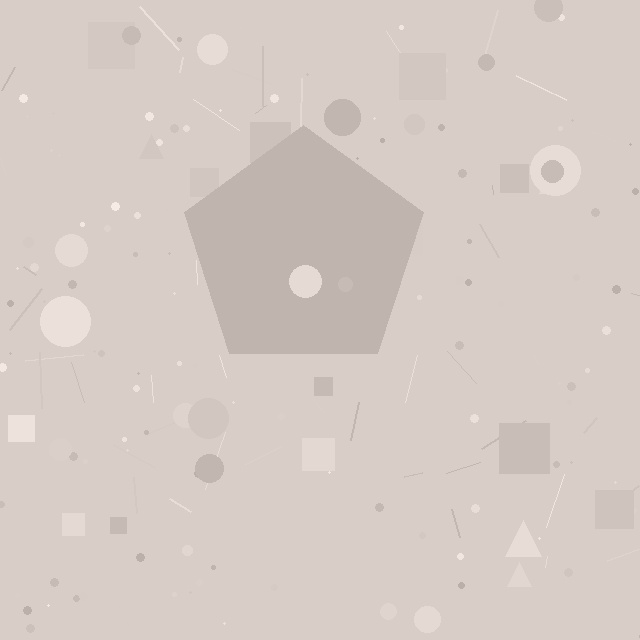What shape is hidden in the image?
A pentagon is hidden in the image.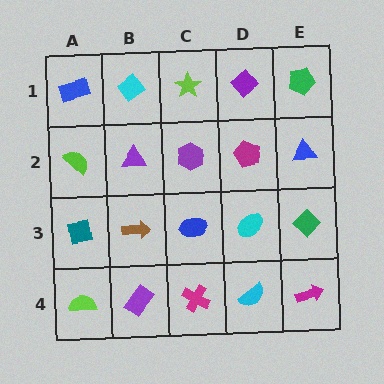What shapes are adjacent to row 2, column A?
A blue rectangle (row 1, column A), a teal square (row 3, column A), a purple triangle (row 2, column B).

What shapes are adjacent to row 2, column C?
A lime star (row 1, column C), a blue ellipse (row 3, column C), a purple triangle (row 2, column B), a magenta pentagon (row 2, column D).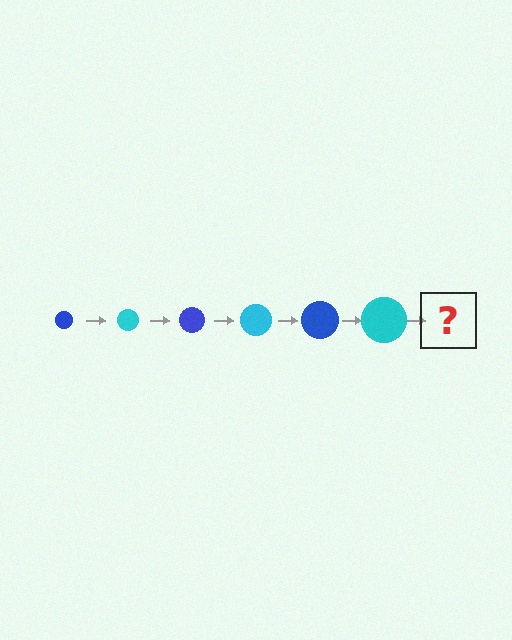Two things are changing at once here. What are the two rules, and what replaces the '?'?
The two rules are that the circle grows larger each step and the color cycles through blue and cyan. The '?' should be a blue circle, larger than the previous one.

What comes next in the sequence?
The next element should be a blue circle, larger than the previous one.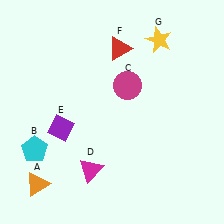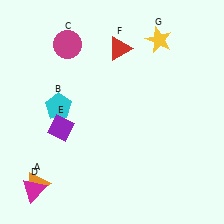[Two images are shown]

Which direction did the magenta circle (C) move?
The magenta circle (C) moved left.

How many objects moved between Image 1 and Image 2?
3 objects moved between the two images.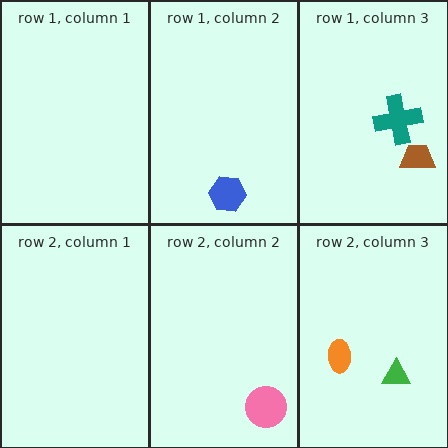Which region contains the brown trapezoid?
The row 1, column 3 region.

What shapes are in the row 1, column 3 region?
The teal cross, the brown trapezoid.